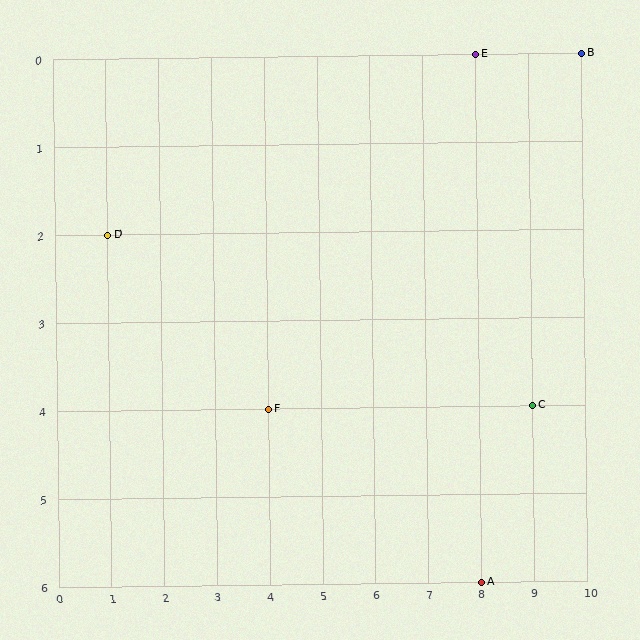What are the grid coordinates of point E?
Point E is at grid coordinates (8, 0).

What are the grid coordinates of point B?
Point B is at grid coordinates (10, 0).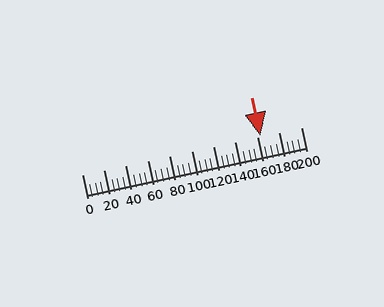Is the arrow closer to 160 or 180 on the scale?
The arrow is closer to 160.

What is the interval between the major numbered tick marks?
The major tick marks are spaced 20 units apart.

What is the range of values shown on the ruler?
The ruler shows values from 0 to 200.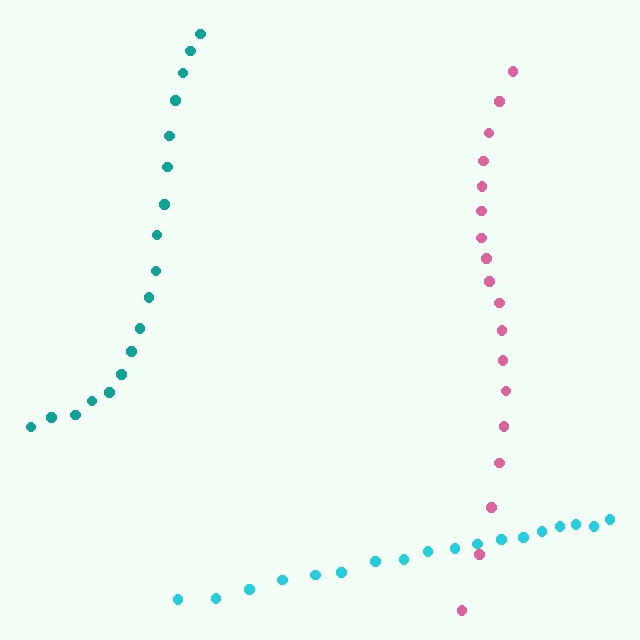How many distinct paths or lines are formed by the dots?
There are 3 distinct paths.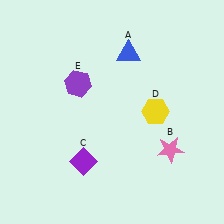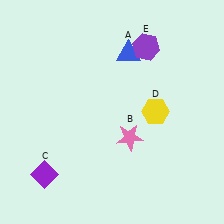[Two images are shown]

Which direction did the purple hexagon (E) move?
The purple hexagon (E) moved right.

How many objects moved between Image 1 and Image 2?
3 objects moved between the two images.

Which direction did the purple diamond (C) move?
The purple diamond (C) moved left.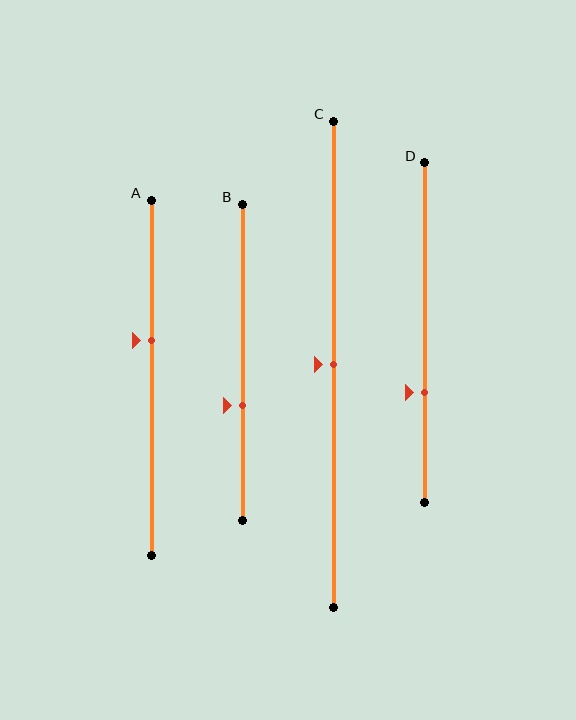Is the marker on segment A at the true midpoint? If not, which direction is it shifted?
No, the marker on segment A is shifted upward by about 11% of the segment length.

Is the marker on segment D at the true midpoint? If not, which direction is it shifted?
No, the marker on segment D is shifted downward by about 18% of the segment length.